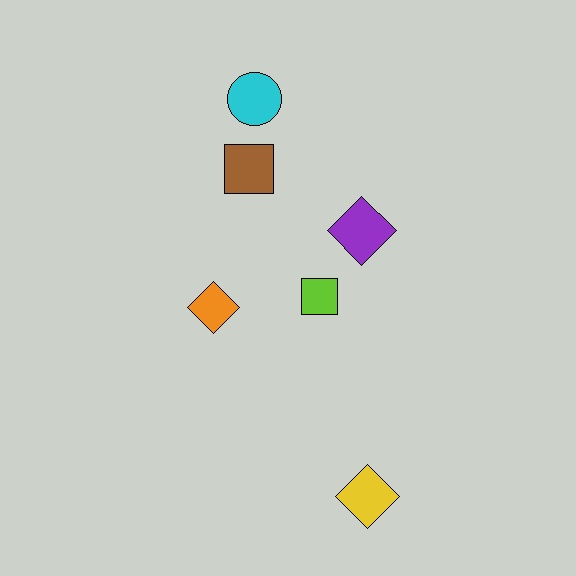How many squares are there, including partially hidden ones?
There are 2 squares.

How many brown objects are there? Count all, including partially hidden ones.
There is 1 brown object.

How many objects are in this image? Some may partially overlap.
There are 6 objects.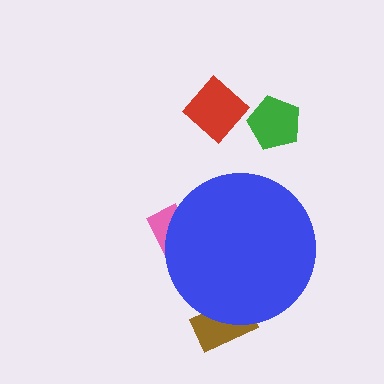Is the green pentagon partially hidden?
No, the green pentagon is fully visible.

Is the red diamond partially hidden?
No, the red diamond is fully visible.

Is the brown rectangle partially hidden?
Yes, the brown rectangle is partially hidden behind the blue circle.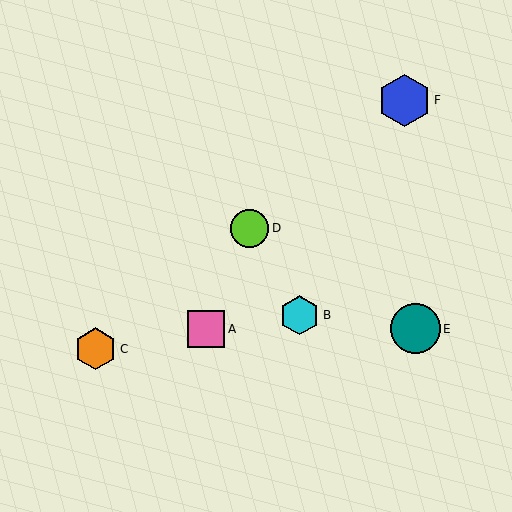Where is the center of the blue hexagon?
The center of the blue hexagon is at (404, 100).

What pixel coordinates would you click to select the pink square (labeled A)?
Click at (206, 329) to select the pink square A.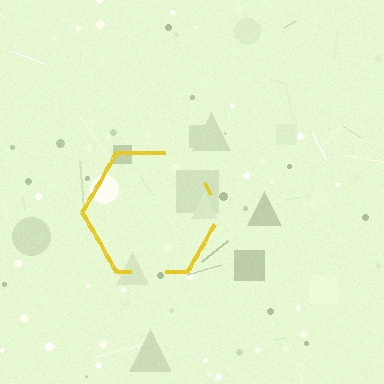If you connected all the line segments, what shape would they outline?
They would outline a hexagon.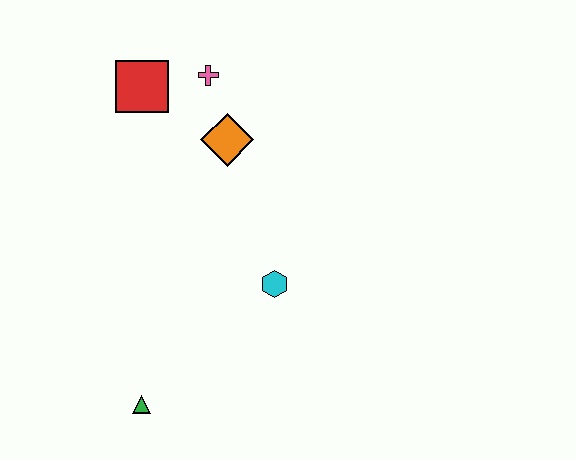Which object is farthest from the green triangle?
The pink cross is farthest from the green triangle.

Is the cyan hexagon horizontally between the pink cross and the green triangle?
No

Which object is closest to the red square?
The pink cross is closest to the red square.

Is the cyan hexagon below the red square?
Yes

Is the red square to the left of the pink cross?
Yes